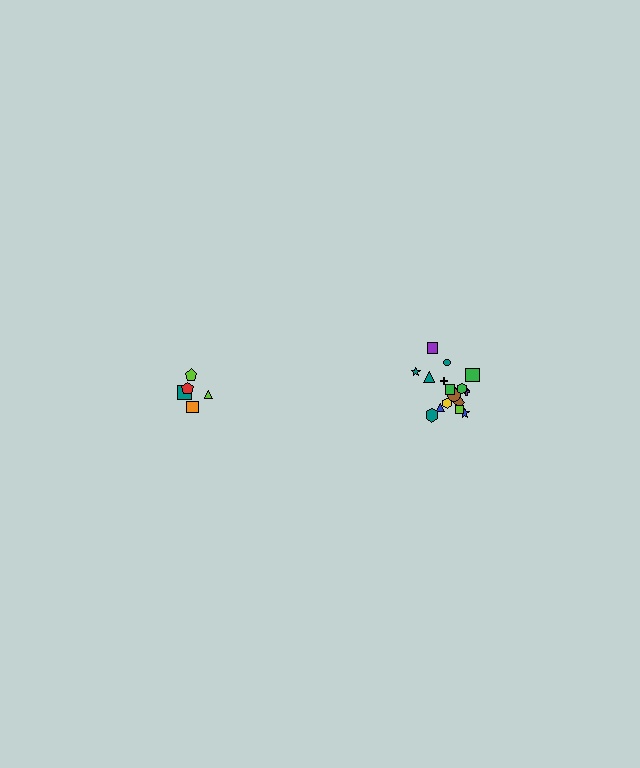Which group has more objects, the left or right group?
The right group.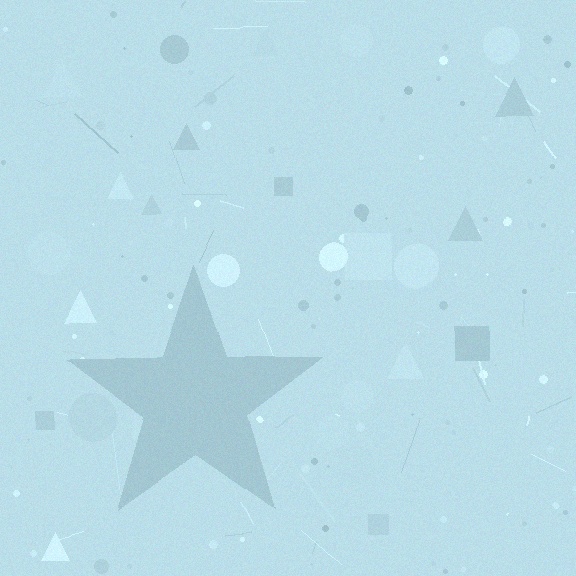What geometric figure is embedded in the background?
A star is embedded in the background.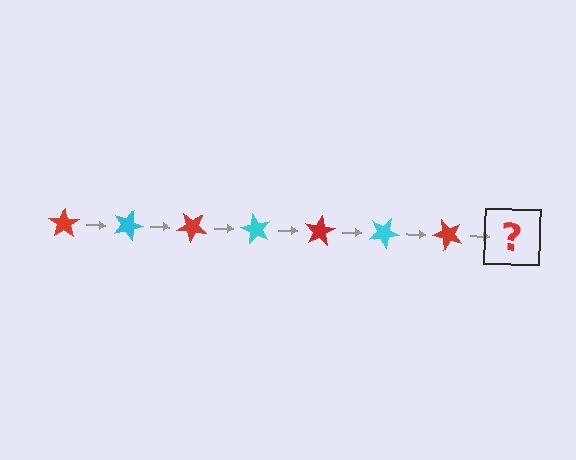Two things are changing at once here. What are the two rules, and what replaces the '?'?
The two rules are that it rotates 20 degrees each step and the color cycles through red and cyan. The '?' should be a cyan star, rotated 140 degrees from the start.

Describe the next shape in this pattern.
It should be a cyan star, rotated 140 degrees from the start.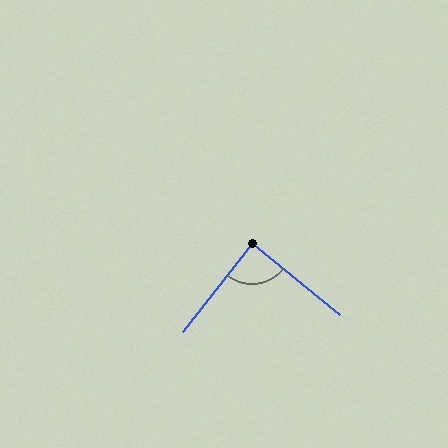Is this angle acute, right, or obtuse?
It is approximately a right angle.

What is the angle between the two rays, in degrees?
Approximately 89 degrees.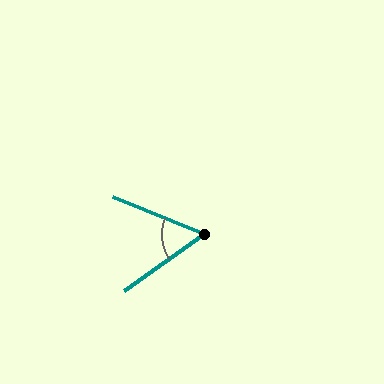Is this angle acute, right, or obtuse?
It is acute.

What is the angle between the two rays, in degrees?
Approximately 57 degrees.